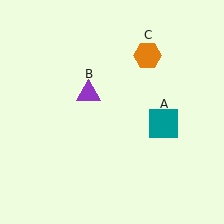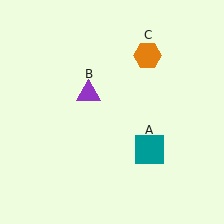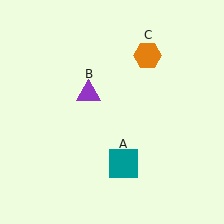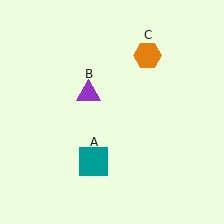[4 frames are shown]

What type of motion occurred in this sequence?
The teal square (object A) rotated clockwise around the center of the scene.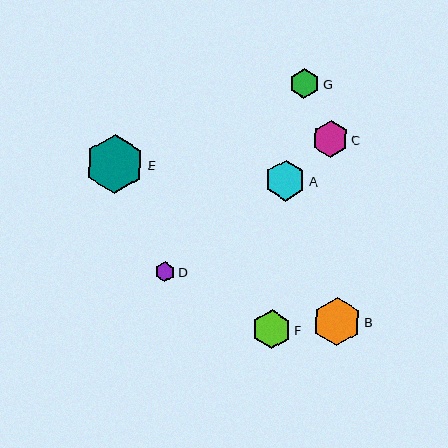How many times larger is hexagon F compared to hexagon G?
Hexagon F is approximately 1.3 times the size of hexagon G.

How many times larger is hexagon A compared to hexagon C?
Hexagon A is approximately 1.1 times the size of hexagon C.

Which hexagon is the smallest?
Hexagon D is the smallest with a size of approximately 20 pixels.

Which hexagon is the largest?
Hexagon E is the largest with a size of approximately 59 pixels.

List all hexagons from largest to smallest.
From largest to smallest: E, B, A, F, C, G, D.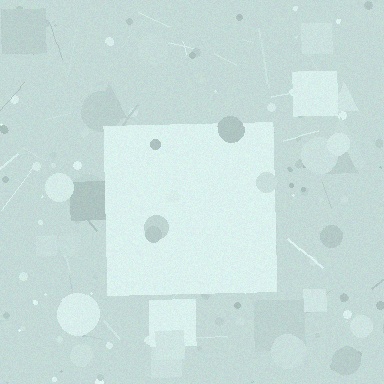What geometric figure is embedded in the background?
A square is embedded in the background.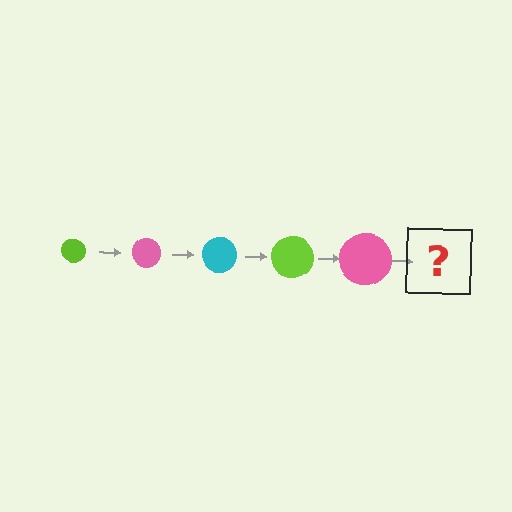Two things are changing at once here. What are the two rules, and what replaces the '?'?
The two rules are that the circle grows larger each step and the color cycles through lime, pink, and cyan. The '?' should be a cyan circle, larger than the previous one.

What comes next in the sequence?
The next element should be a cyan circle, larger than the previous one.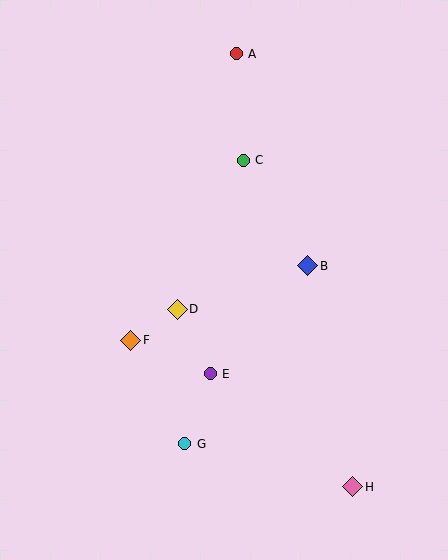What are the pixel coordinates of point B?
Point B is at (308, 266).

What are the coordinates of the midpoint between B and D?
The midpoint between B and D is at (243, 288).